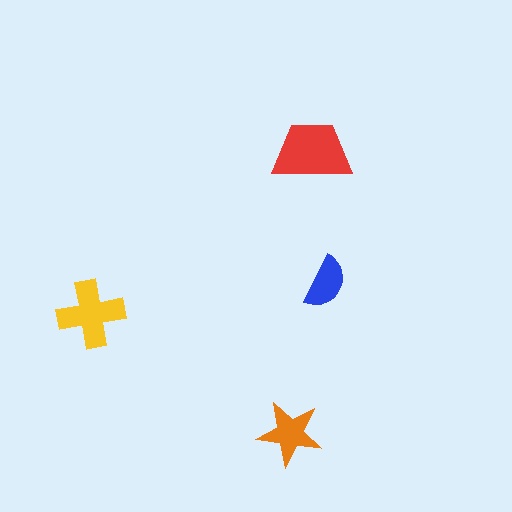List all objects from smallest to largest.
The blue semicircle, the orange star, the yellow cross, the red trapezoid.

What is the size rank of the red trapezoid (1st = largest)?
1st.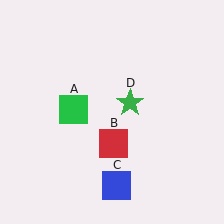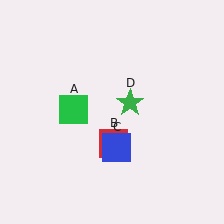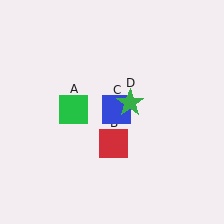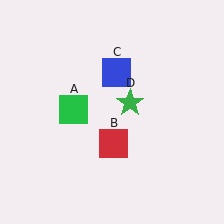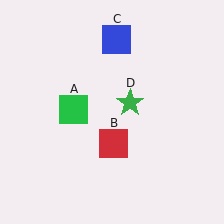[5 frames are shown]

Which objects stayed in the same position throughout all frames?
Green square (object A) and red square (object B) and green star (object D) remained stationary.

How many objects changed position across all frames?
1 object changed position: blue square (object C).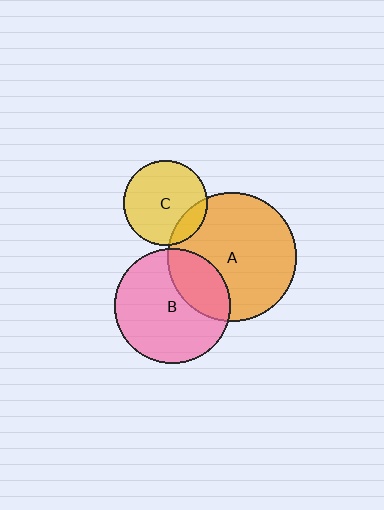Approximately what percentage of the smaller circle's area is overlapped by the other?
Approximately 15%.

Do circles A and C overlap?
Yes.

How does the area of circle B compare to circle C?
Approximately 1.9 times.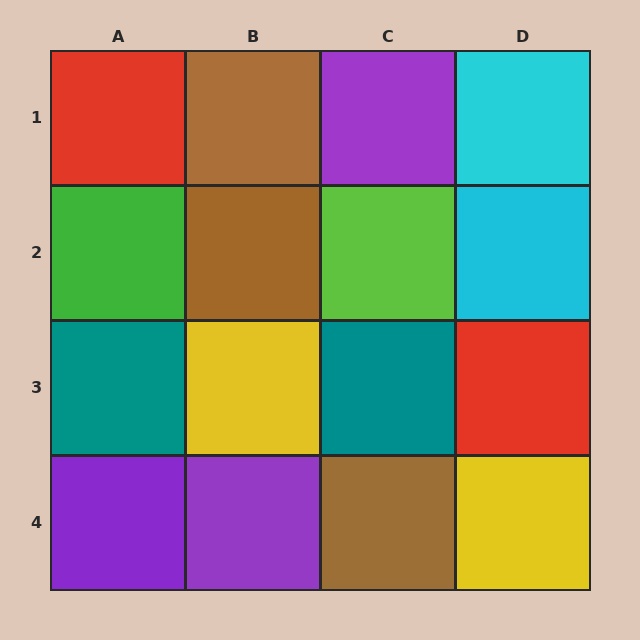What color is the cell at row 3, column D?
Red.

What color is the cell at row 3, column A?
Teal.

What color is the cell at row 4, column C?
Brown.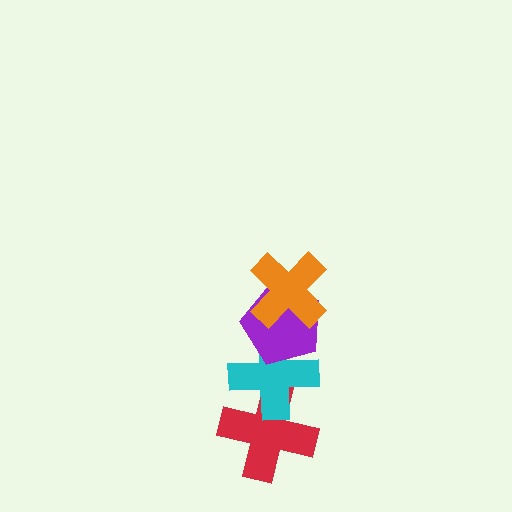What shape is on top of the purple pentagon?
The orange cross is on top of the purple pentagon.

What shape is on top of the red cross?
The cyan cross is on top of the red cross.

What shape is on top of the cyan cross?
The purple pentagon is on top of the cyan cross.